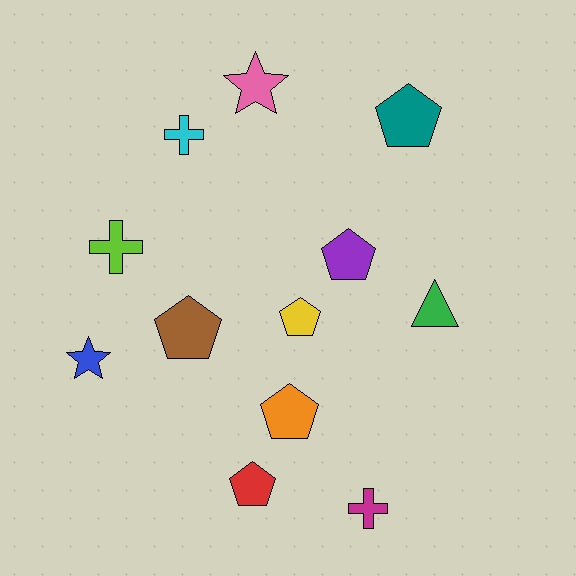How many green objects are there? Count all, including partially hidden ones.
There is 1 green object.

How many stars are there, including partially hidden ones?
There are 2 stars.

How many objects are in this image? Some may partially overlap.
There are 12 objects.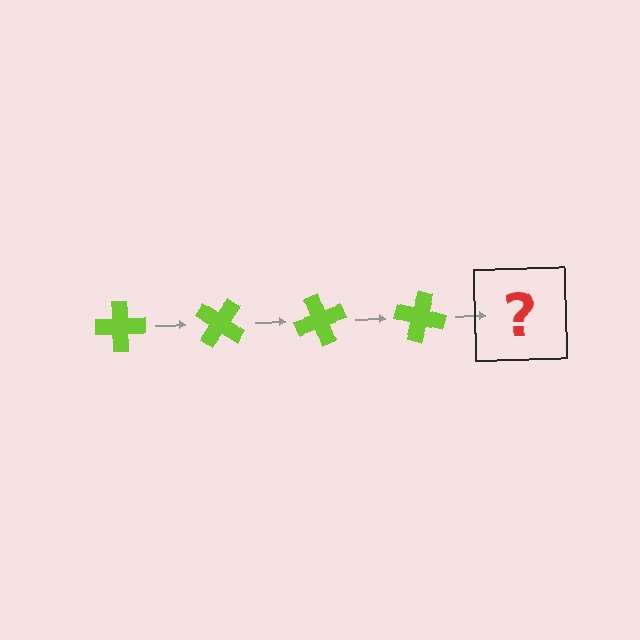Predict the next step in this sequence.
The next step is a lime cross rotated 140 degrees.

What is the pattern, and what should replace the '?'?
The pattern is that the cross rotates 35 degrees each step. The '?' should be a lime cross rotated 140 degrees.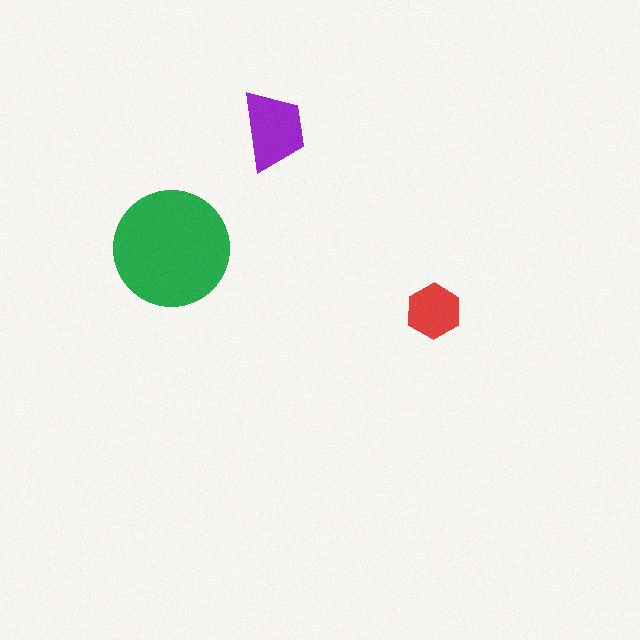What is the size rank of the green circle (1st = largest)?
1st.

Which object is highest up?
The purple trapezoid is topmost.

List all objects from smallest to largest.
The red hexagon, the purple trapezoid, the green circle.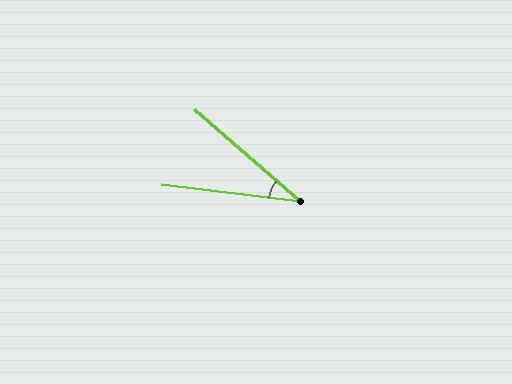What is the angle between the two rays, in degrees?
Approximately 34 degrees.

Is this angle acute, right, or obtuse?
It is acute.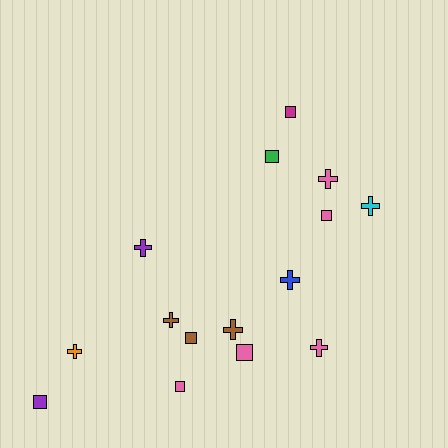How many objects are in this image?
There are 15 objects.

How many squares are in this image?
There are 7 squares.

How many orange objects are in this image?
There is 1 orange object.